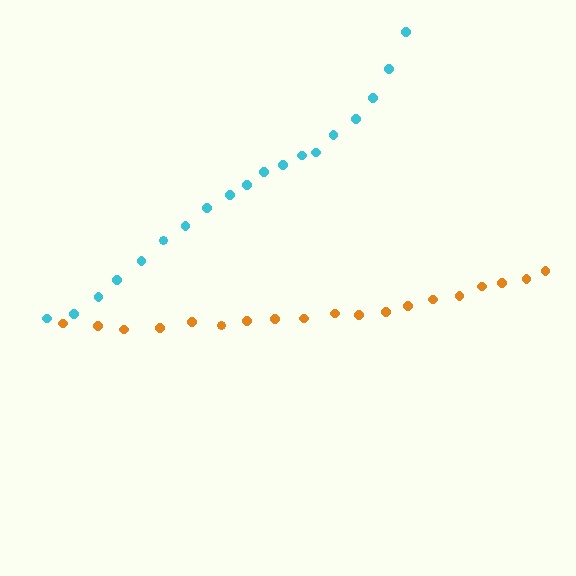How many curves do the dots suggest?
There are 2 distinct paths.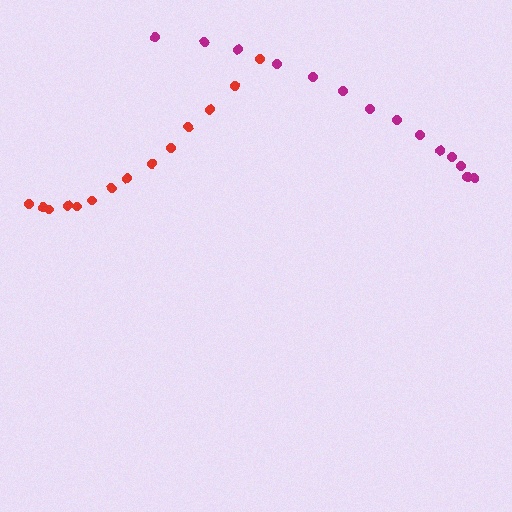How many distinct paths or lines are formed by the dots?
There are 2 distinct paths.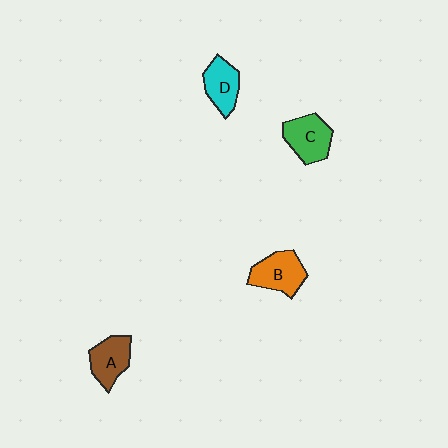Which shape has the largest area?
Shape B (orange).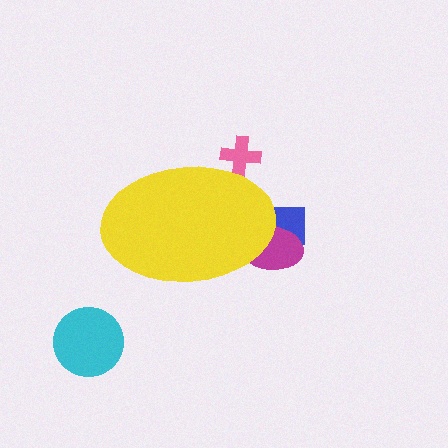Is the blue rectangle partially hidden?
Yes, the blue rectangle is partially hidden behind the yellow ellipse.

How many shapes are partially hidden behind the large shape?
3 shapes are partially hidden.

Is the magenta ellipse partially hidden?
Yes, the magenta ellipse is partially hidden behind the yellow ellipse.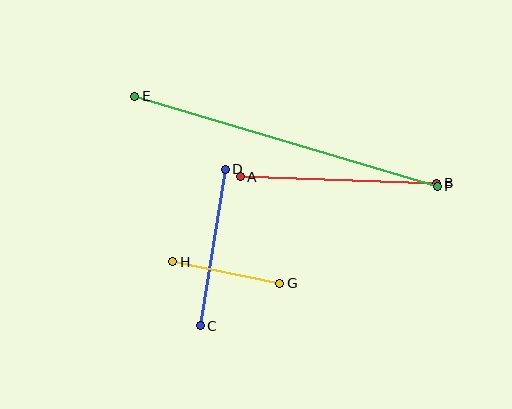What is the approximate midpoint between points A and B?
The midpoint is at approximately (338, 180) pixels.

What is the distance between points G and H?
The distance is approximately 109 pixels.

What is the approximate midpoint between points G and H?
The midpoint is at approximately (226, 273) pixels.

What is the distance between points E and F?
The distance is approximately 316 pixels.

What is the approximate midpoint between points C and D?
The midpoint is at approximately (213, 247) pixels.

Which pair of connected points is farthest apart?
Points E and F are farthest apart.